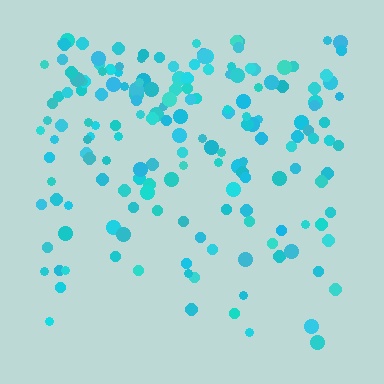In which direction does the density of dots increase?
From bottom to top, with the top side densest.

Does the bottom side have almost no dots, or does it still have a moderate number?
Still a moderate number, just noticeably fewer than the top.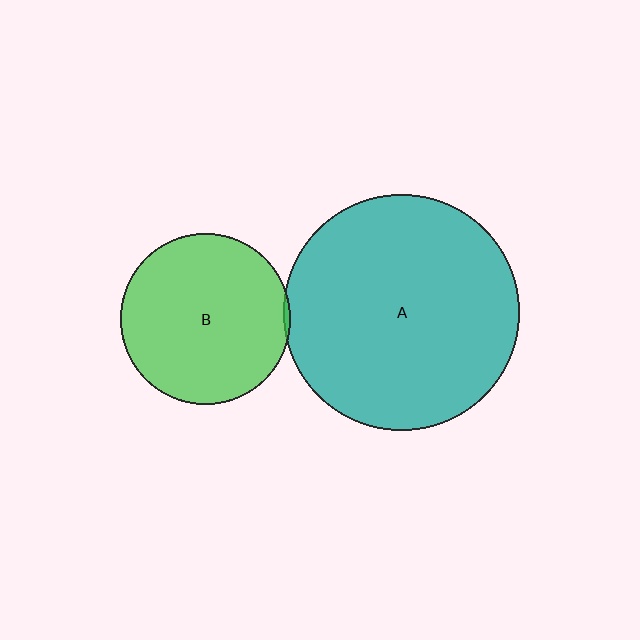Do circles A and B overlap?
Yes.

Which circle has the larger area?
Circle A (teal).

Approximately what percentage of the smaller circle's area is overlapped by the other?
Approximately 5%.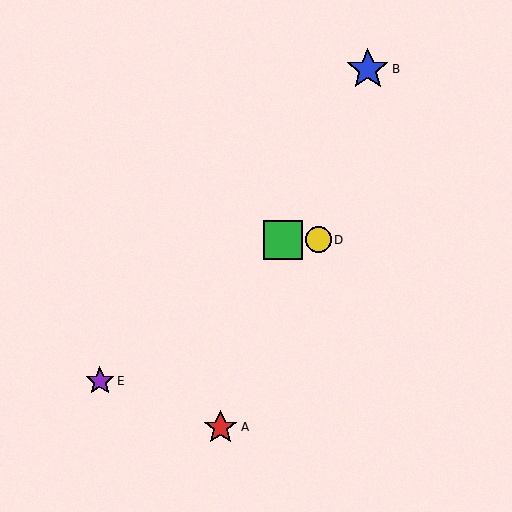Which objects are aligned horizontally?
Objects C, D are aligned horizontally.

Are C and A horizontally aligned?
No, C is at y≈240 and A is at y≈427.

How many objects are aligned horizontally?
2 objects (C, D) are aligned horizontally.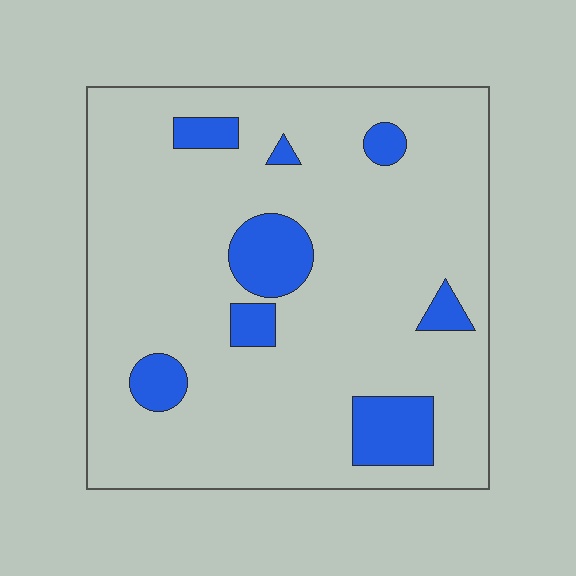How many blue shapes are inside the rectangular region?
8.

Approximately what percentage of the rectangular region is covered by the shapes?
Approximately 15%.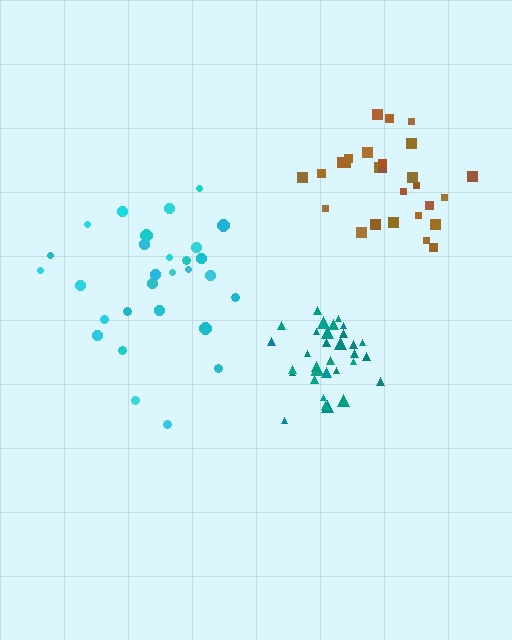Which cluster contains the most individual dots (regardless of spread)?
Teal (34).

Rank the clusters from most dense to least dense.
teal, brown, cyan.